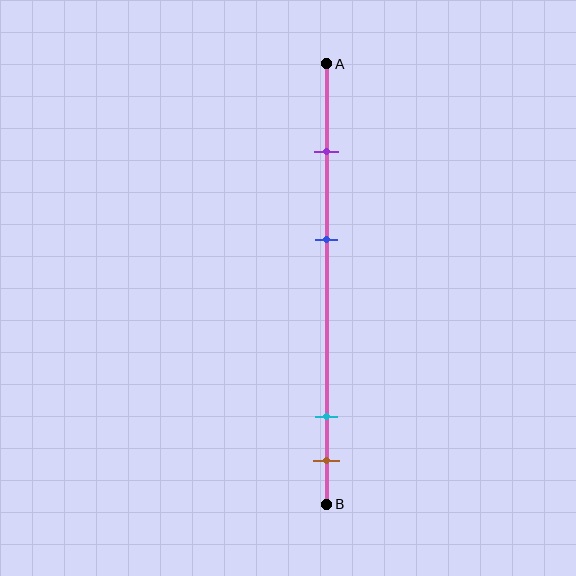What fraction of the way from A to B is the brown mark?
The brown mark is approximately 90% (0.9) of the way from A to B.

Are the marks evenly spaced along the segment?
No, the marks are not evenly spaced.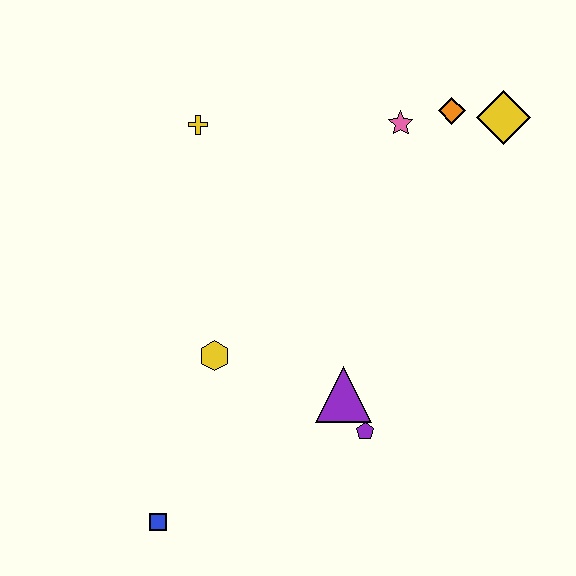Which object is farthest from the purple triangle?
The yellow diamond is farthest from the purple triangle.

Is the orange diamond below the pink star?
No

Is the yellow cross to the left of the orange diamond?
Yes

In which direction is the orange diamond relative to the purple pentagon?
The orange diamond is above the purple pentagon.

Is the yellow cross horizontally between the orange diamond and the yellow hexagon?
No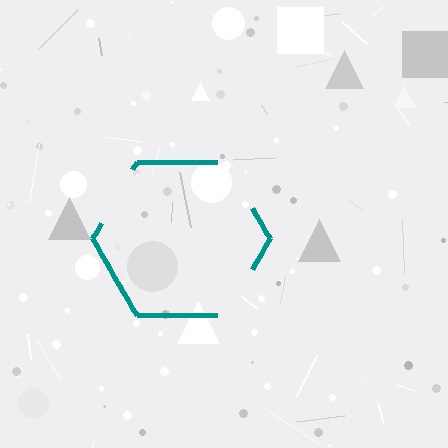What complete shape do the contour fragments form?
The contour fragments form a hexagon.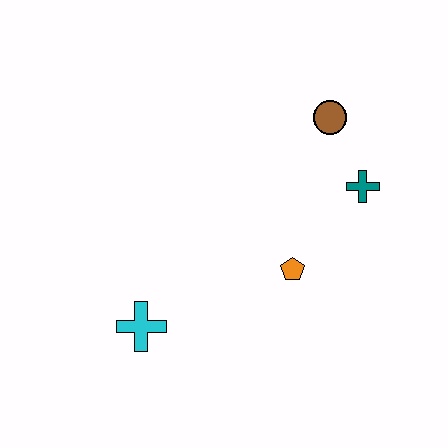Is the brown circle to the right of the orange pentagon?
Yes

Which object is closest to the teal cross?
The brown circle is closest to the teal cross.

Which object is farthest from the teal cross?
The cyan cross is farthest from the teal cross.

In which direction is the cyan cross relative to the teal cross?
The cyan cross is to the left of the teal cross.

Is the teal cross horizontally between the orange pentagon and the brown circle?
No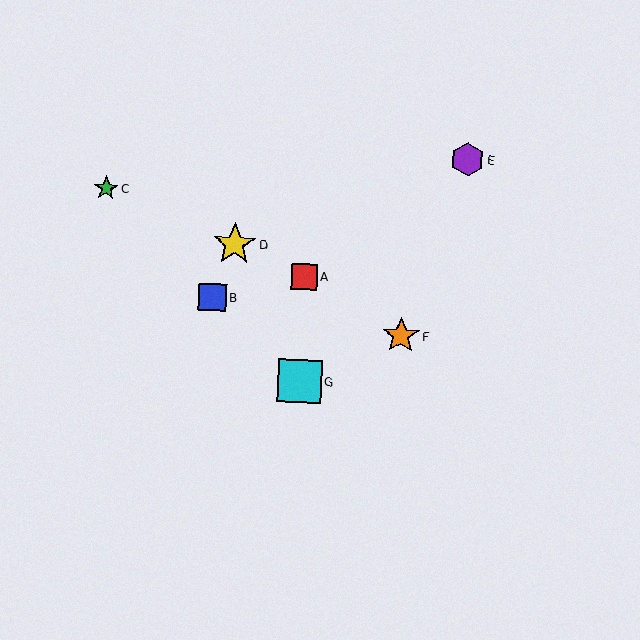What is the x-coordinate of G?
Object G is at x≈300.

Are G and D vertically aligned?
No, G is at x≈300 and D is at x≈234.